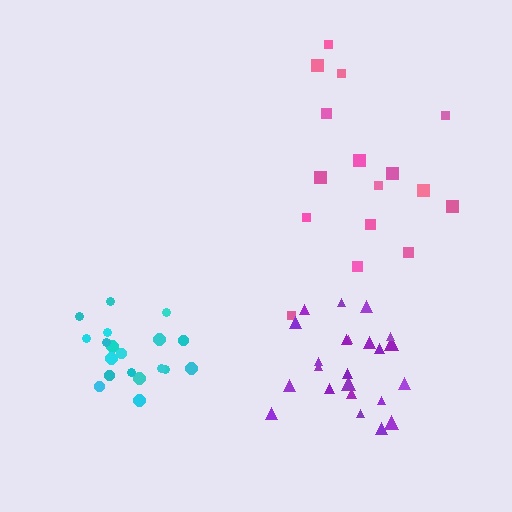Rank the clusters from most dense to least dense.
cyan, purple, pink.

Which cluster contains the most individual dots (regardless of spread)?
Purple (23).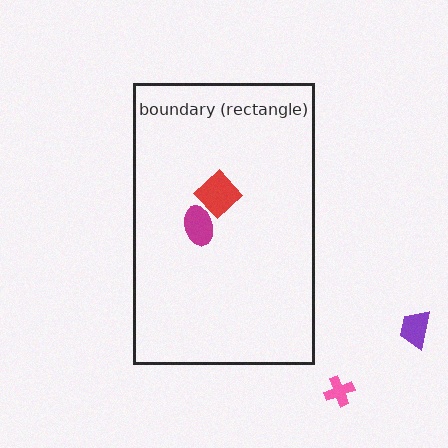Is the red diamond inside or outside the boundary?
Inside.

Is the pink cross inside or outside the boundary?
Outside.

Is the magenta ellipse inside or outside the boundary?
Inside.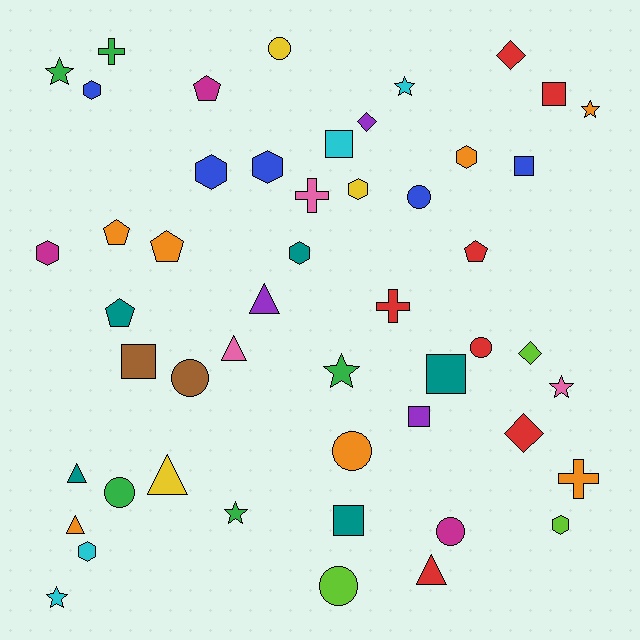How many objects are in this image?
There are 50 objects.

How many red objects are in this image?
There are 7 red objects.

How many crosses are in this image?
There are 4 crosses.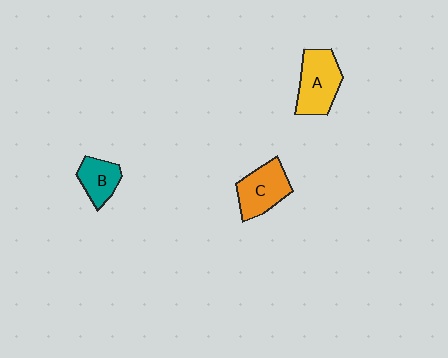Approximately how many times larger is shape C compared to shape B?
Approximately 1.4 times.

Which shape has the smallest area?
Shape B (teal).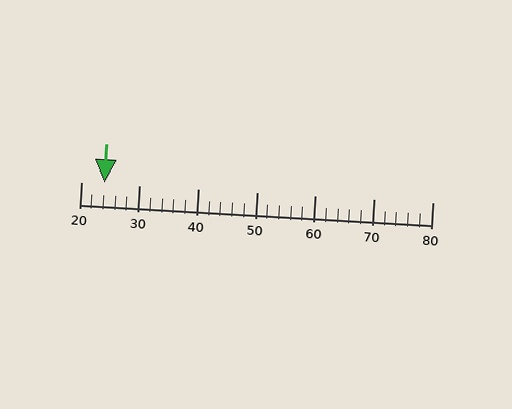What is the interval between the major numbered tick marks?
The major tick marks are spaced 10 units apart.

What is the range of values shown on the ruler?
The ruler shows values from 20 to 80.